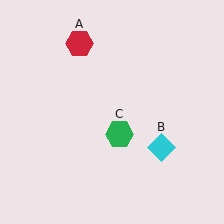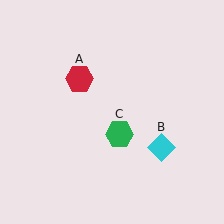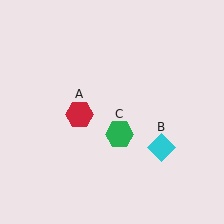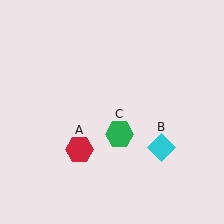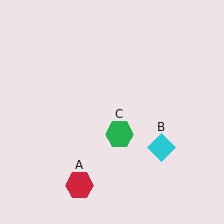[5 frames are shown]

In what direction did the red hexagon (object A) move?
The red hexagon (object A) moved down.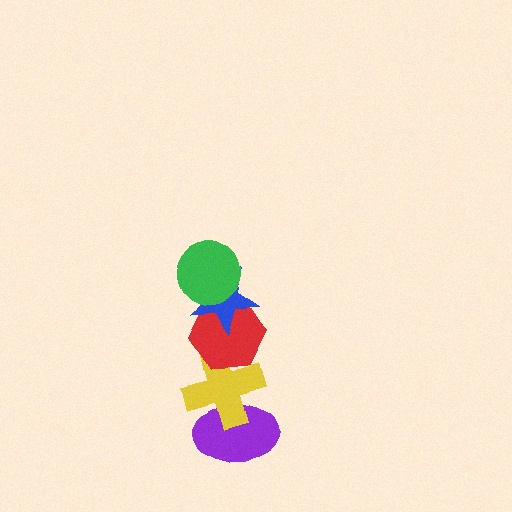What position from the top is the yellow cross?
The yellow cross is 4th from the top.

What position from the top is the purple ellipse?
The purple ellipse is 5th from the top.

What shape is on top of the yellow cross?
The red hexagon is on top of the yellow cross.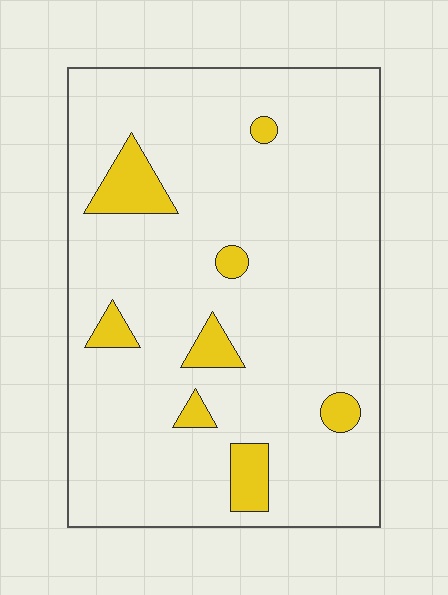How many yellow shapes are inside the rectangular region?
8.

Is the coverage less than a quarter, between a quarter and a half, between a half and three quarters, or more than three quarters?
Less than a quarter.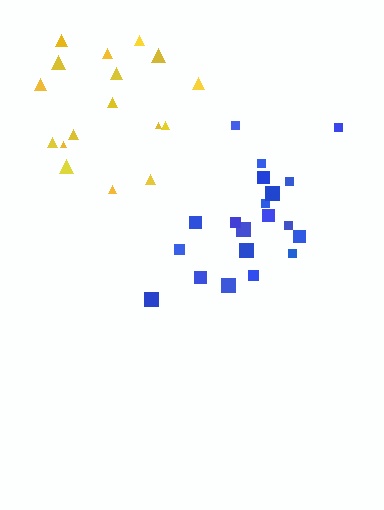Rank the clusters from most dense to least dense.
blue, yellow.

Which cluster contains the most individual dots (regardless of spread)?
Blue (20).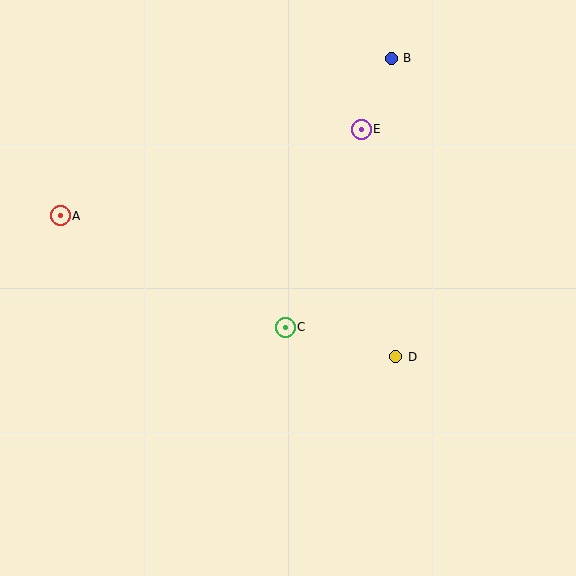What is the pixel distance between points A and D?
The distance between A and D is 364 pixels.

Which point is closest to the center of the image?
Point C at (285, 327) is closest to the center.